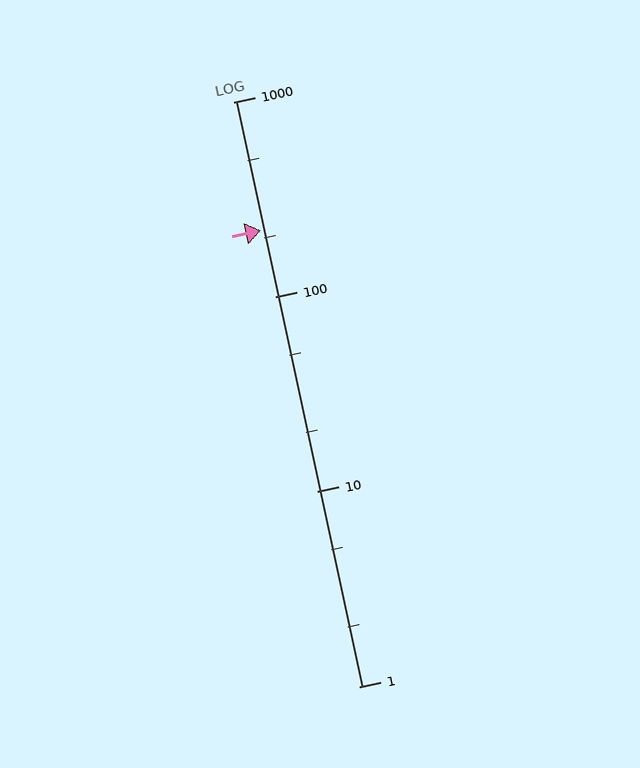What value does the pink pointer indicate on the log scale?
The pointer indicates approximately 220.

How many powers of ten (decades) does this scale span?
The scale spans 3 decades, from 1 to 1000.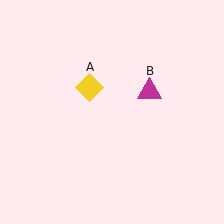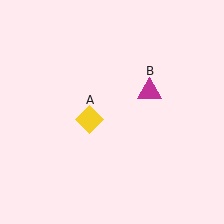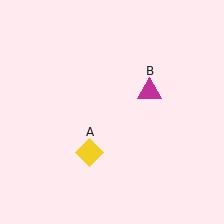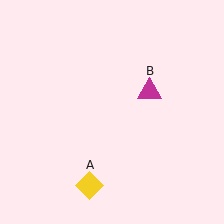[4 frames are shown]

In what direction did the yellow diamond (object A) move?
The yellow diamond (object A) moved down.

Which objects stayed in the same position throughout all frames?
Magenta triangle (object B) remained stationary.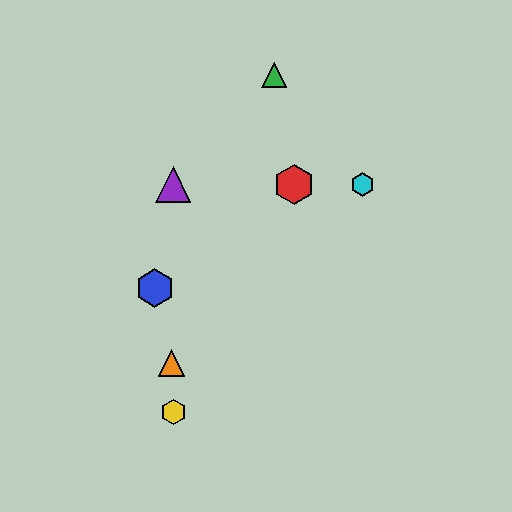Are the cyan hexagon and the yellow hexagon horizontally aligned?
No, the cyan hexagon is at y≈184 and the yellow hexagon is at y≈412.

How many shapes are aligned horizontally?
3 shapes (the red hexagon, the purple triangle, the cyan hexagon) are aligned horizontally.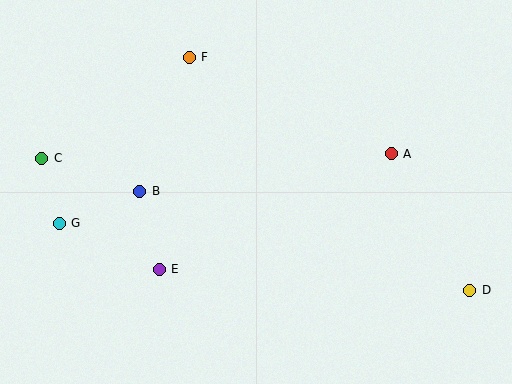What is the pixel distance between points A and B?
The distance between A and B is 254 pixels.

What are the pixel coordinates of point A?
Point A is at (391, 154).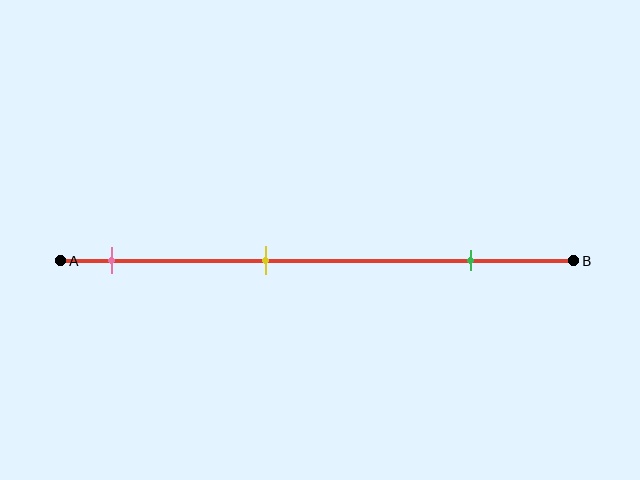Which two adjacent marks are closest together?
The pink and yellow marks are the closest adjacent pair.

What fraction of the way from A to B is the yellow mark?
The yellow mark is approximately 40% (0.4) of the way from A to B.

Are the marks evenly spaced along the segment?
Yes, the marks are approximately evenly spaced.